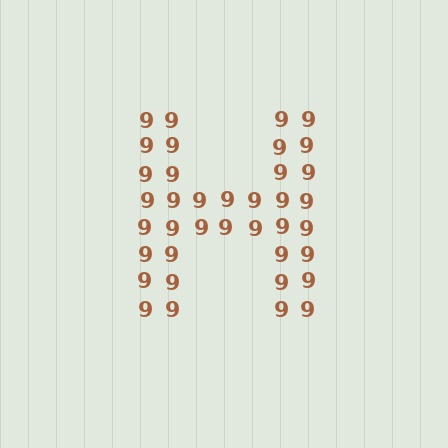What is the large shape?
The large shape is the letter H.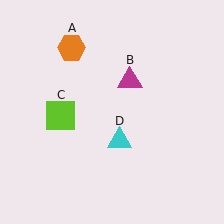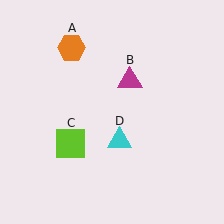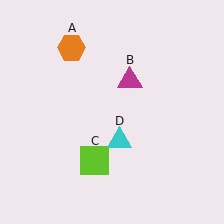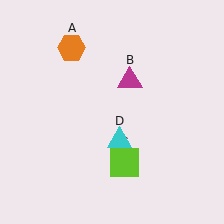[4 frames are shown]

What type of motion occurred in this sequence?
The lime square (object C) rotated counterclockwise around the center of the scene.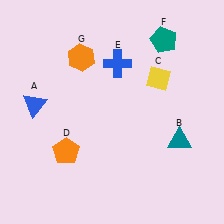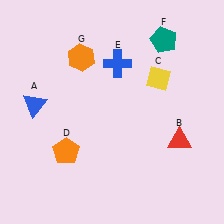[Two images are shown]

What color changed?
The triangle (B) changed from teal in Image 1 to red in Image 2.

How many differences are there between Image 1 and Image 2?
There is 1 difference between the two images.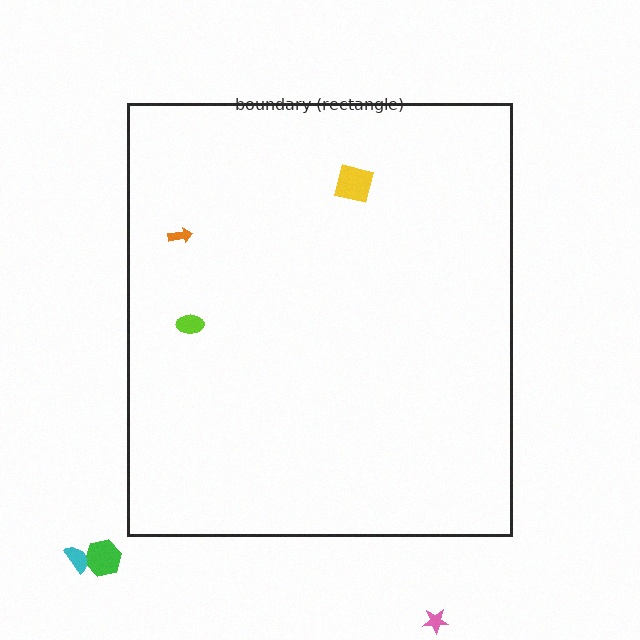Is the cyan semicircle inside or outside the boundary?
Outside.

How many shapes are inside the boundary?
3 inside, 3 outside.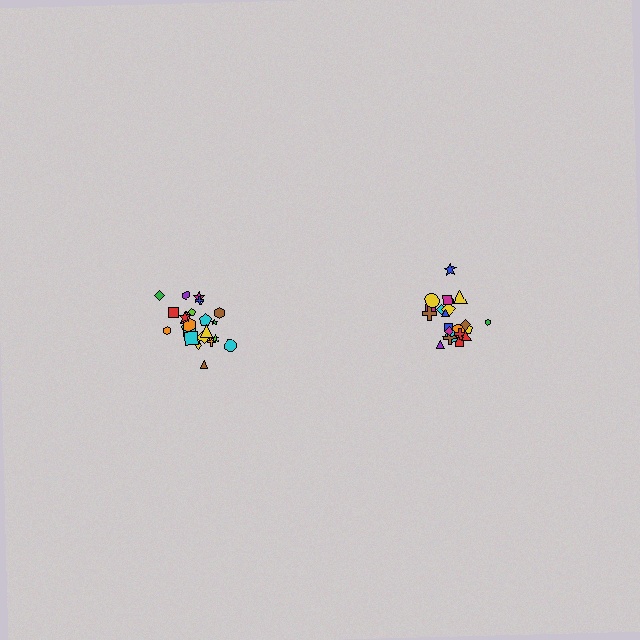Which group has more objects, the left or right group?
The left group.